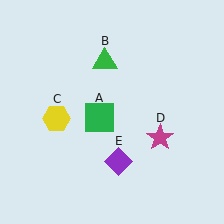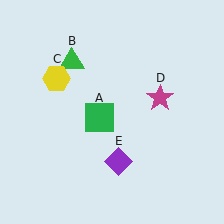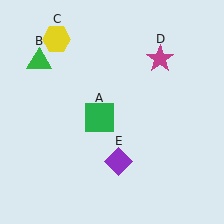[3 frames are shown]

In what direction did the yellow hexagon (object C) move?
The yellow hexagon (object C) moved up.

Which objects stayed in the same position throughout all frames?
Green square (object A) and purple diamond (object E) remained stationary.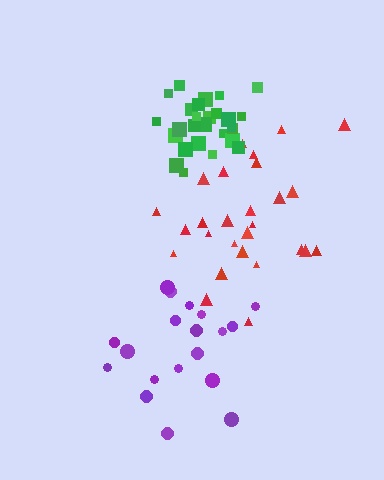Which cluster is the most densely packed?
Green.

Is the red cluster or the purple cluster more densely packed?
Red.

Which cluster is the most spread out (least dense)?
Purple.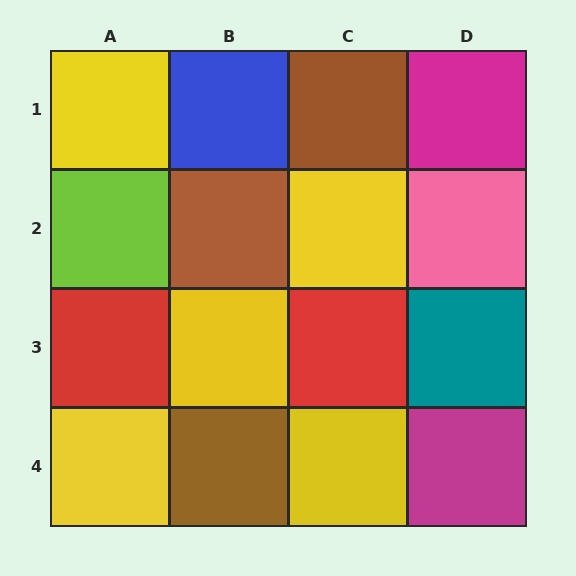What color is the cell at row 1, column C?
Brown.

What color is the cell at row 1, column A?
Yellow.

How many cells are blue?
1 cell is blue.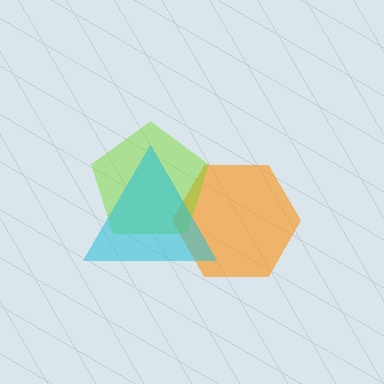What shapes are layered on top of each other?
The layered shapes are: an orange hexagon, a lime pentagon, a cyan triangle.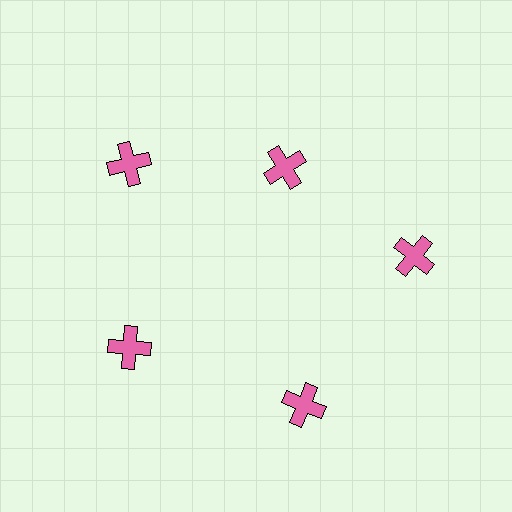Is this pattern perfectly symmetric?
No. The 5 pink crosses are arranged in a ring, but one element near the 1 o'clock position is pulled inward toward the center, breaking the 5-fold rotational symmetry.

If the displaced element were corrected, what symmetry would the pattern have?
It would have 5-fold rotational symmetry — the pattern would map onto itself every 72 degrees.